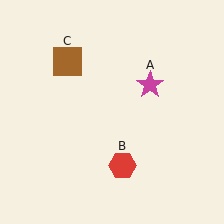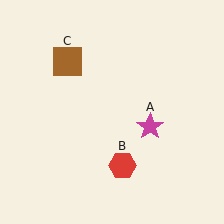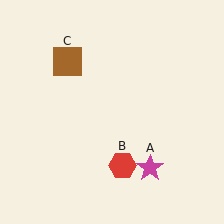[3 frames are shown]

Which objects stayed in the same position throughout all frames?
Red hexagon (object B) and brown square (object C) remained stationary.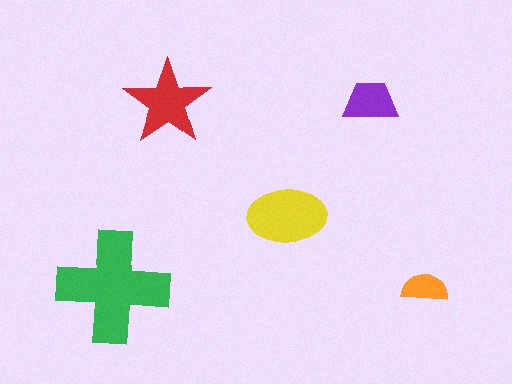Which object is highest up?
The purple trapezoid is topmost.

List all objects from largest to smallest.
The green cross, the yellow ellipse, the red star, the purple trapezoid, the orange semicircle.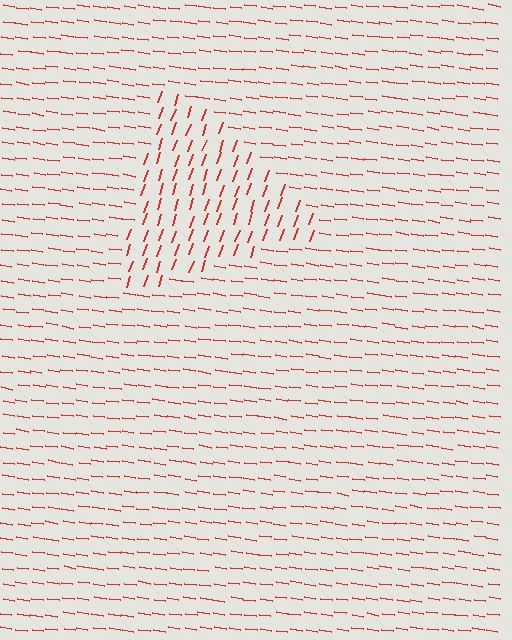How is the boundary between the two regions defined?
The boundary is defined purely by a change in line orientation (approximately 79 degrees difference). All lines are the same color and thickness.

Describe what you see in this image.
The image is filled with small red line segments. A triangle region in the image has lines oriented differently from the surrounding lines, creating a visible texture boundary.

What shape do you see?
I see a triangle.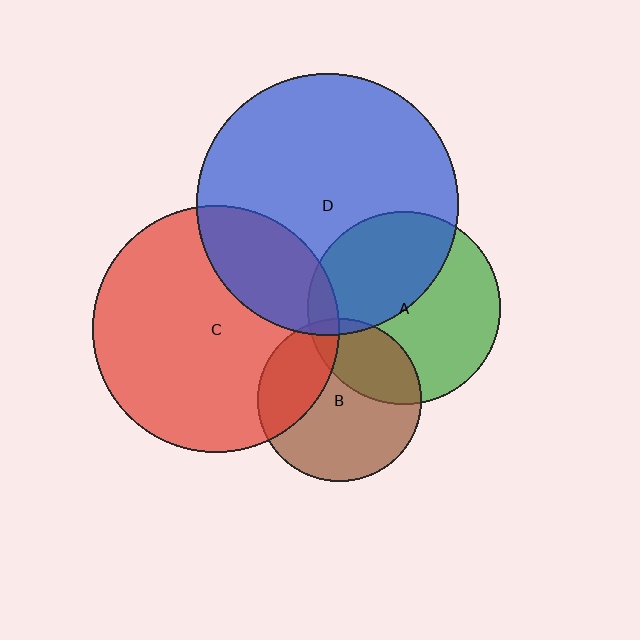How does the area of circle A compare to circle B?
Approximately 1.4 times.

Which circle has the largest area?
Circle D (blue).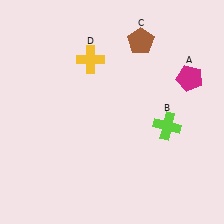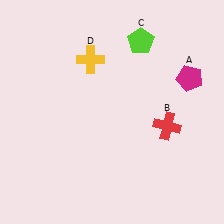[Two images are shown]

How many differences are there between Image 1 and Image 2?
There are 2 differences between the two images.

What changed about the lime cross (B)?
In Image 1, B is lime. In Image 2, it changed to red.